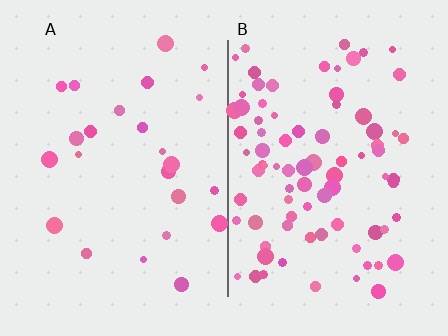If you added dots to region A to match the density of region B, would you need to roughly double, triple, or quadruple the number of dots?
Approximately triple.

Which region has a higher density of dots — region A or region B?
B (the right).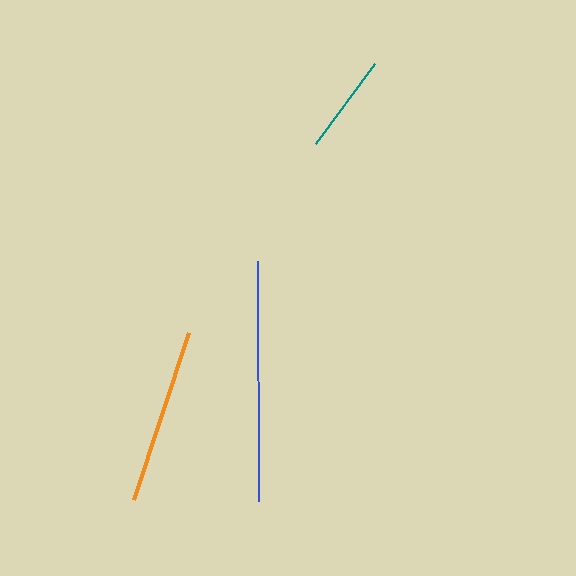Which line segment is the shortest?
The teal line is the shortest at approximately 100 pixels.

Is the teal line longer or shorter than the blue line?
The blue line is longer than the teal line.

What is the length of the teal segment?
The teal segment is approximately 100 pixels long.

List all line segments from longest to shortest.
From longest to shortest: blue, orange, teal.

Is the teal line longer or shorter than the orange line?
The orange line is longer than the teal line.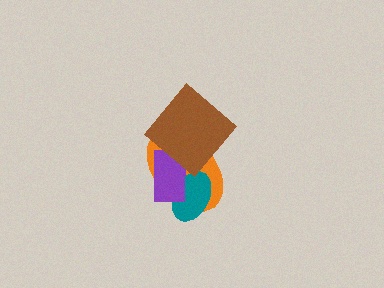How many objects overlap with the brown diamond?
2 objects overlap with the brown diamond.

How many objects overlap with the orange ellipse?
3 objects overlap with the orange ellipse.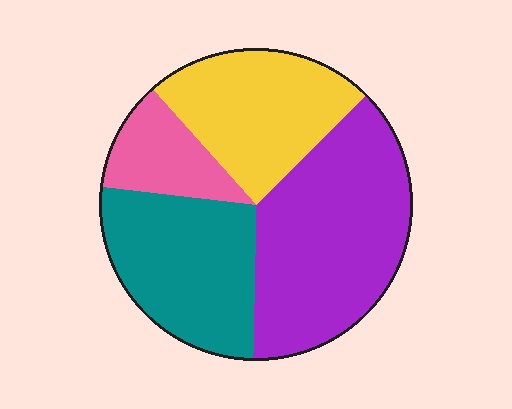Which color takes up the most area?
Purple, at roughly 40%.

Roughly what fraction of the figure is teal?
Teal covers 27% of the figure.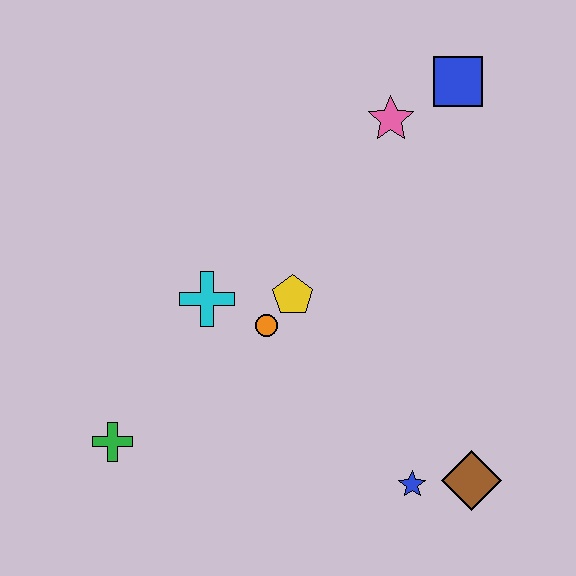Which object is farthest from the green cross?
The blue square is farthest from the green cross.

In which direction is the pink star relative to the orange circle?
The pink star is above the orange circle.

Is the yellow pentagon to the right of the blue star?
No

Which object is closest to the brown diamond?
The blue star is closest to the brown diamond.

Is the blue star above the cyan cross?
No